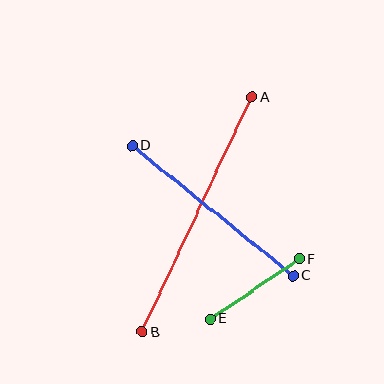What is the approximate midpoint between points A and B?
The midpoint is at approximately (197, 215) pixels.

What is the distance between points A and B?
The distance is approximately 259 pixels.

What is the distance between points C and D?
The distance is approximately 207 pixels.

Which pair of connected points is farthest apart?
Points A and B are farthest apart.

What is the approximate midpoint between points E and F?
The midpoint is at approximately (255, 289) pixels.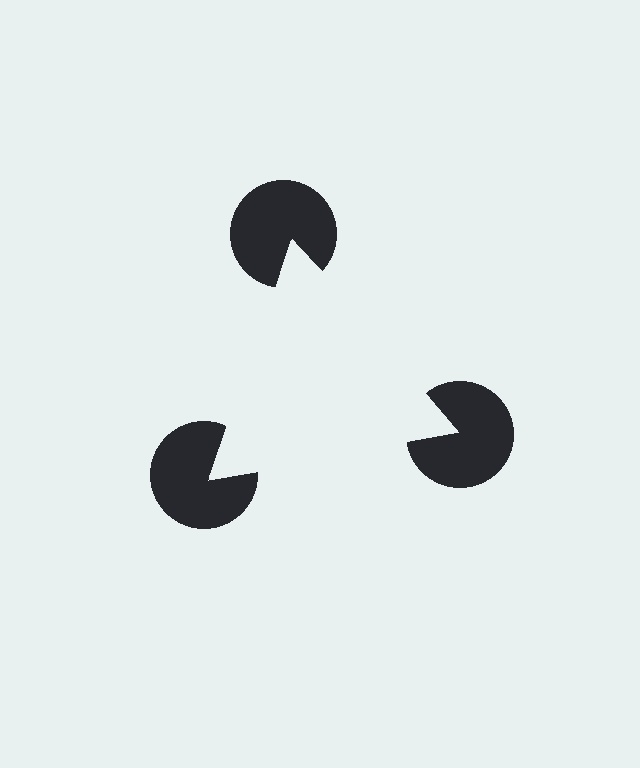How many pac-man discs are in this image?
There are 3 — one at each vertex of the illusory triangle.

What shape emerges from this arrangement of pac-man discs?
An illusory triangle — its edges are inferred from the aligned wedge cuts in the pac-man discs, not physically drawn.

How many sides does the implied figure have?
3 sides.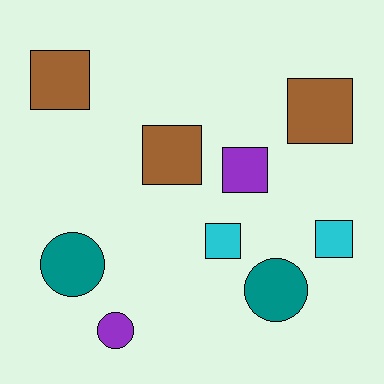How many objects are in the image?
There are 9 objects.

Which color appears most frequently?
Brown, with 3 objects.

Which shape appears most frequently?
Square, with 6 objects.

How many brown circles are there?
There are no brown circles.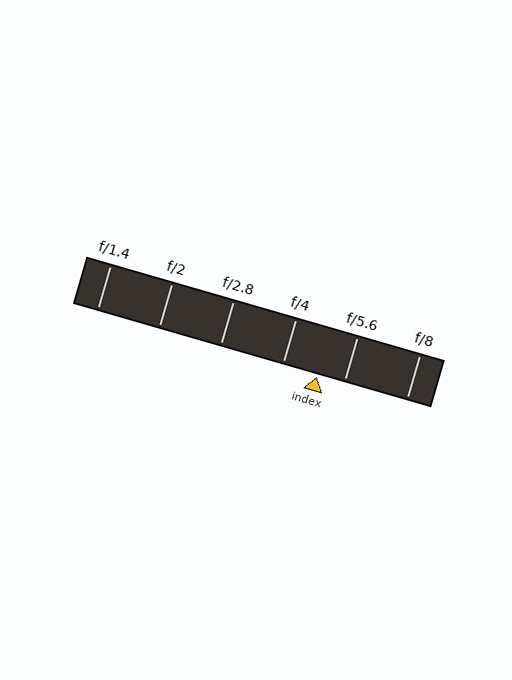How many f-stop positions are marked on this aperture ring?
There are 6 f-stop positions marked.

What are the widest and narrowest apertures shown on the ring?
The widest aperture shown is f/1.4 and the narrowest is f/8.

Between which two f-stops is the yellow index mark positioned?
The index mark is between f/4 and f/5.6.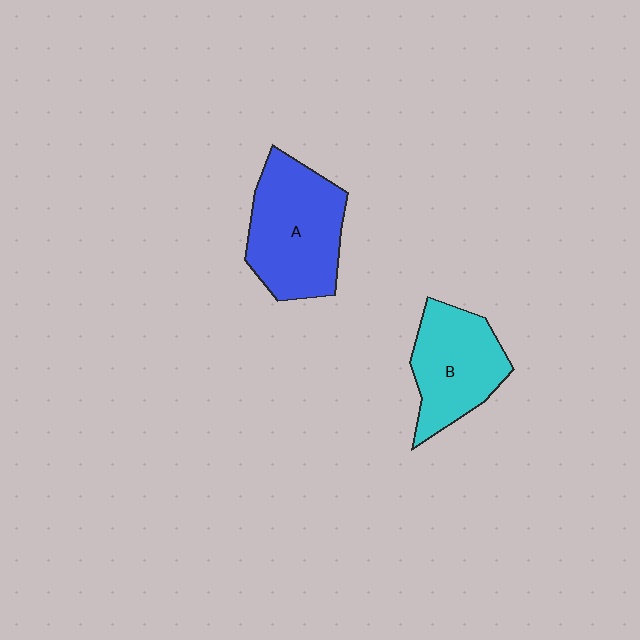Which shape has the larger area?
Shape A (blue).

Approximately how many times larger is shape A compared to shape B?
Approximately 1.2 times.